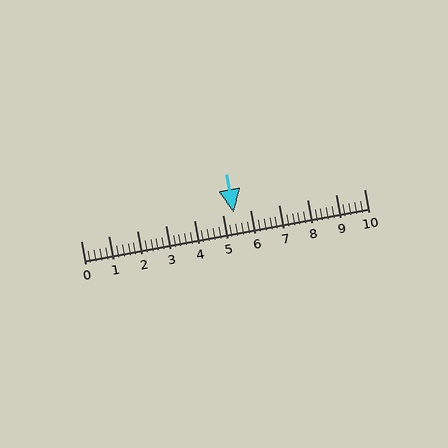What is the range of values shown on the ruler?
The ruler shows values from 0 to 10.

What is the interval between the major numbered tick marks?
The major tick marks are spaced 1 units apart.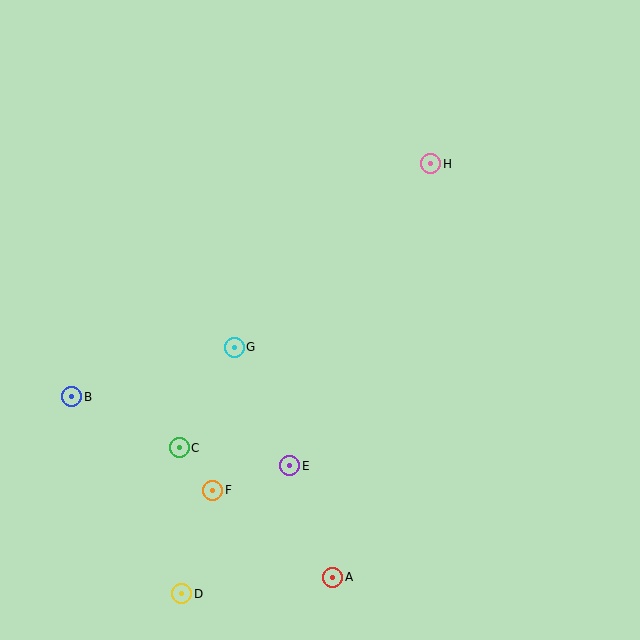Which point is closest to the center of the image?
Point G at (234, 347) is closest to the center.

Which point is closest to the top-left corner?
Point B is closest to the top-left corner.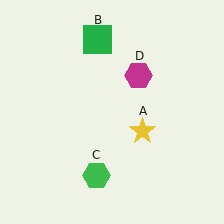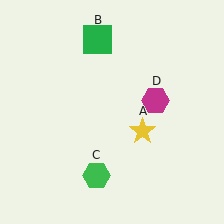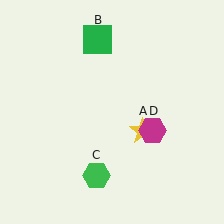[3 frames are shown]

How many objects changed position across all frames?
1 object changed position: magenta hexagon (object D).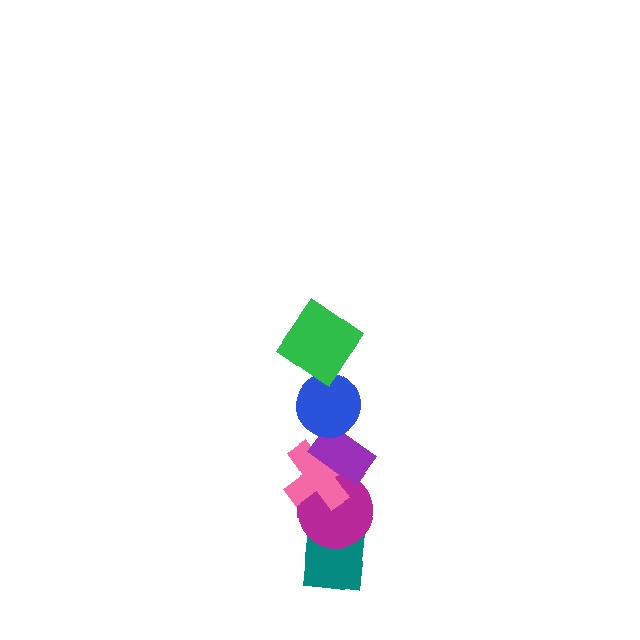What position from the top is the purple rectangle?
The purple rectangle is 3rd from the top.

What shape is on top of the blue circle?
The green diamond is on top of the blue circle.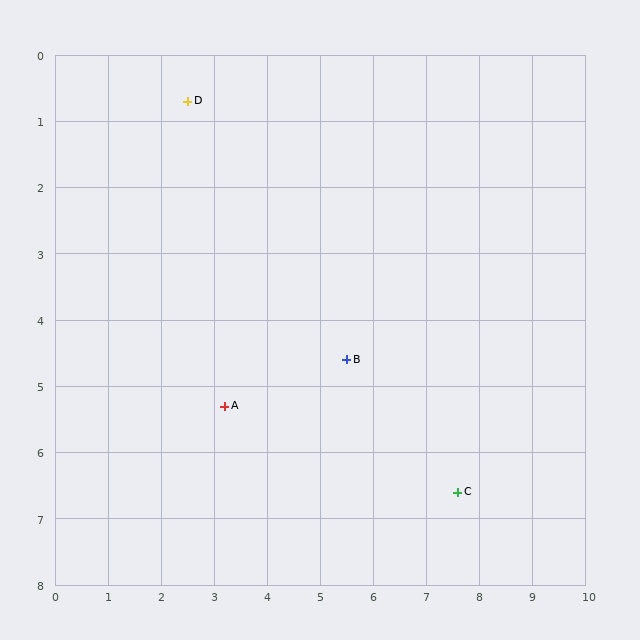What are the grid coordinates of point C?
Point C is at approximately (7.6, 6.6).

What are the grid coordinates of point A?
Point A is at approximately (3.2, 5.3).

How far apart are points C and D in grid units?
Points C and D are about 7.8 grid units apart.